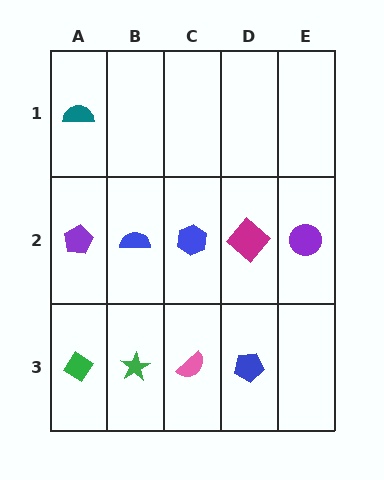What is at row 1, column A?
A teal semicircle.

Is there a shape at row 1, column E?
No, that cell is empty.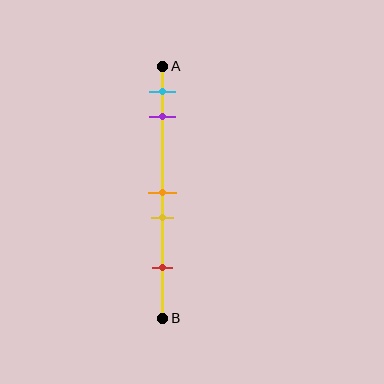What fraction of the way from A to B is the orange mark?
The orange mark is approximately 50% (0.5) of the way from A to B.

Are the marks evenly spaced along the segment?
No, the marks are not evenly spaced.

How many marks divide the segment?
There are 5 marks dividing the segment.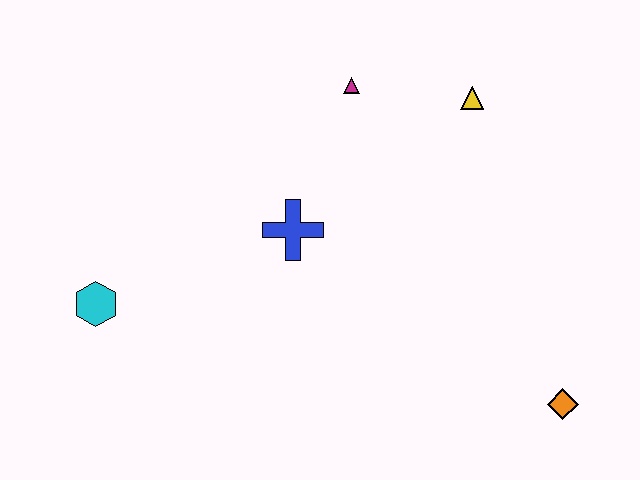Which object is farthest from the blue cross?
The orange diamond is farthest from the blue cross.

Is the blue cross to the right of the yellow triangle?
No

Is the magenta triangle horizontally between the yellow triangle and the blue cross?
Yes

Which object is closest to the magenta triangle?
The yellow triangle is closest to the magenta triangle.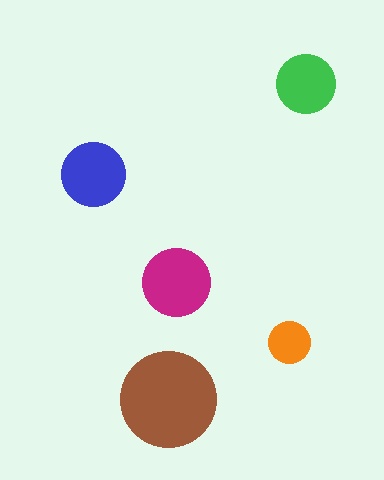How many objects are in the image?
There are 5 objects in the image.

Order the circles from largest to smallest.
the brown one, the magenta one, the blue one, the green one, the orange one.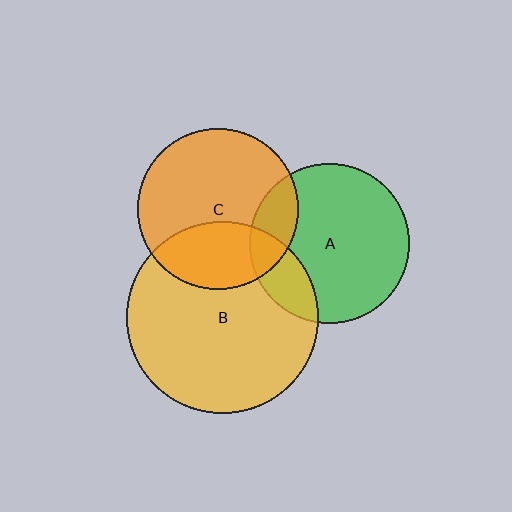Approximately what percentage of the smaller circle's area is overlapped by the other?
Approximately 15%.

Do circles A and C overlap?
Yes.